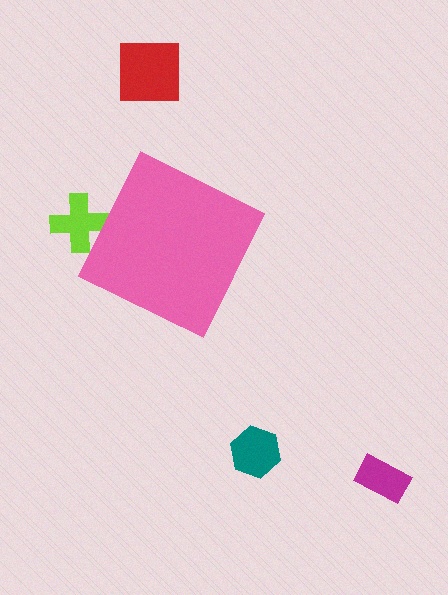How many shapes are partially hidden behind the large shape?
1 shape is partially hidden.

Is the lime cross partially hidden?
Yes, the lime cross is partially hidden behind the pink diamond.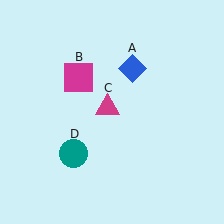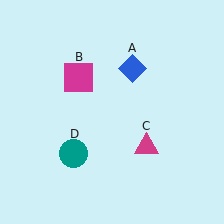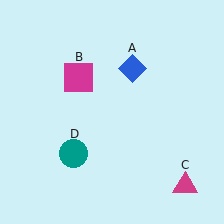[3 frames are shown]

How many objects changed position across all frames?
1 object changed position: magenta triangle (object C).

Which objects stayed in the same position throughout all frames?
Blue diamond (object A) and magenta square (object B) and teal circle (object D) remained stationary.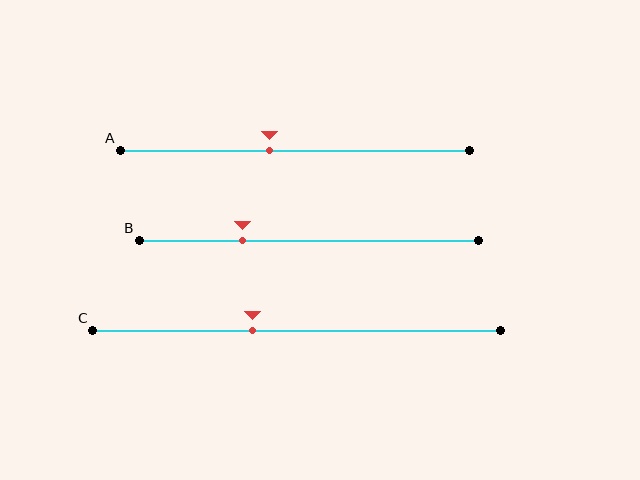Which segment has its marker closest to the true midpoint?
Segment A has its marker closest to the true midpoint.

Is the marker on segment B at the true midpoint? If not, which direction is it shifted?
No, the marker on segment B is shifted to the left by about 20% of the segment length.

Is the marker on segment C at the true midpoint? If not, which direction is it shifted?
No, the marker on segment C is shifted to the left by about 11% of the segment length.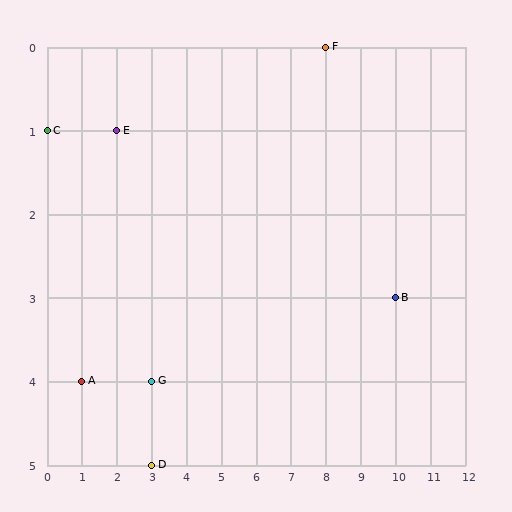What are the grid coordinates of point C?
Point C is at grid coordinates (0, 1).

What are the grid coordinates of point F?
Point F is at grid coordinates (8, 0).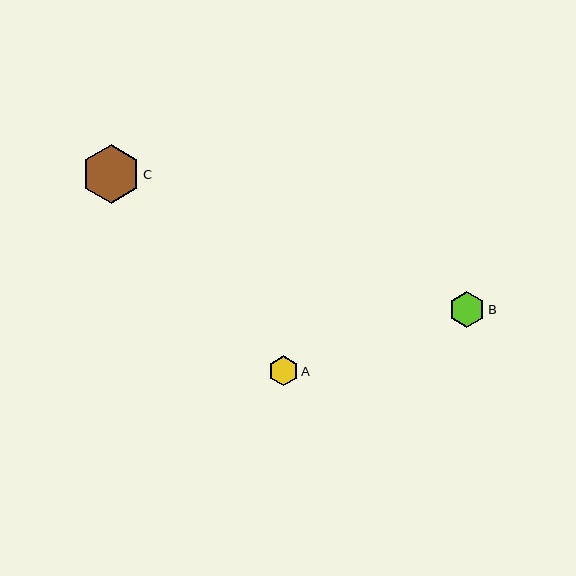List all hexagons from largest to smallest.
From largest to smallest: C, B, A.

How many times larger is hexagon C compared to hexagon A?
Hexagon C is approximately 2.0 times the size of hexagon A.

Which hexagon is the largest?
Hexagon C is the largest with a size of approximately 59 pixels.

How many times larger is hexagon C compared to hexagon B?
Hexagon C is approximately 1.6 times the size of hexagon B.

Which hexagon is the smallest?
Hexagon A is the smallest with a size of approximately 30 pixels.